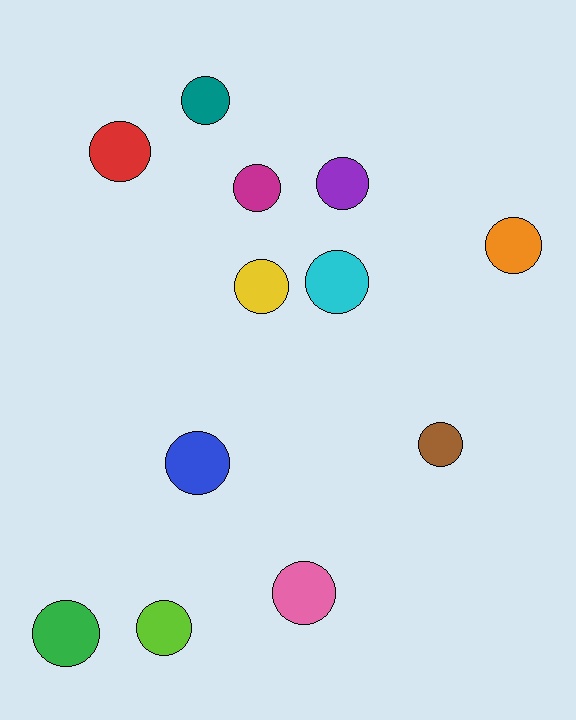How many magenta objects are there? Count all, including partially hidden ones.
There is 1 magenta object.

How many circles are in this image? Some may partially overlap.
There are 12 circles.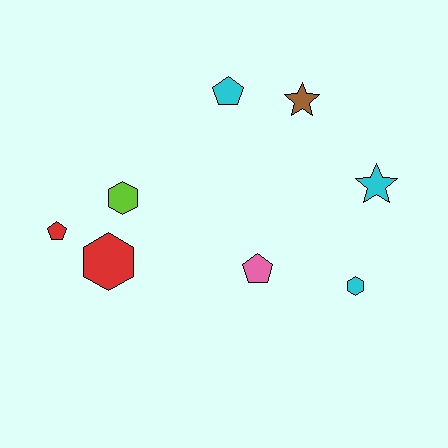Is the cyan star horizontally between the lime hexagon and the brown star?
No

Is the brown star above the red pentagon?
Yes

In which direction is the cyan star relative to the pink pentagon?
The cyan star is to the right of the pink pentagon.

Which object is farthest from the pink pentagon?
The red pentagon is farthest from the pink pentagon.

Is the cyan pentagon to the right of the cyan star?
No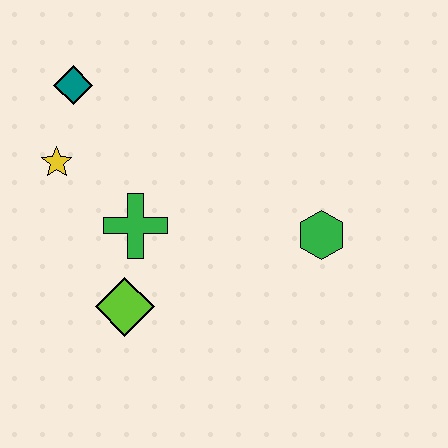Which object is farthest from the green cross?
The green hexagon is farthest from the green cross.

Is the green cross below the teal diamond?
Yes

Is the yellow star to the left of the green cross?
Yes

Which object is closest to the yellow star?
The teal diamond is closest to the yellow star.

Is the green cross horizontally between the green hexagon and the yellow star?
Yes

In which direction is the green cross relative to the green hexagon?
The green cross is to the left of the green hexagon.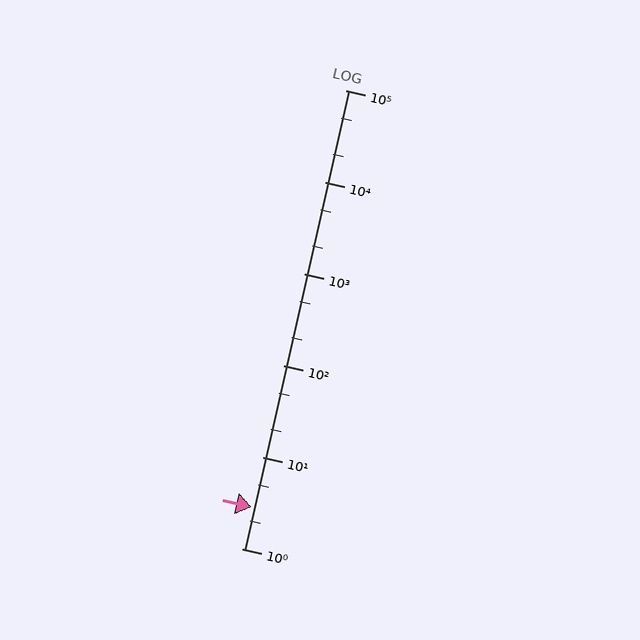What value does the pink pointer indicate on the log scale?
The pointer indicates approximately 2.8.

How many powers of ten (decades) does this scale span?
The scale spans 5 decades, from 1 to 100000.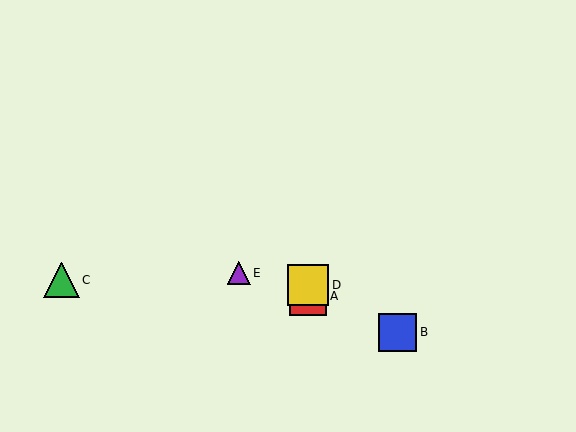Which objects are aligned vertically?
Objects A, D are aligned vertically.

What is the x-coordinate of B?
Object B is at x≈398.